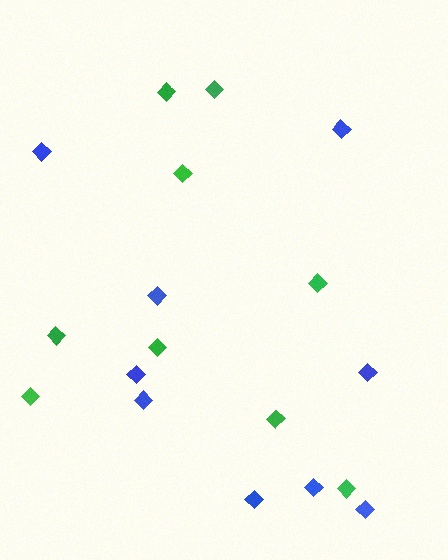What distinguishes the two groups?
There are 2 groups: one group of blue diamonds (9) and one group of green diamonds (9).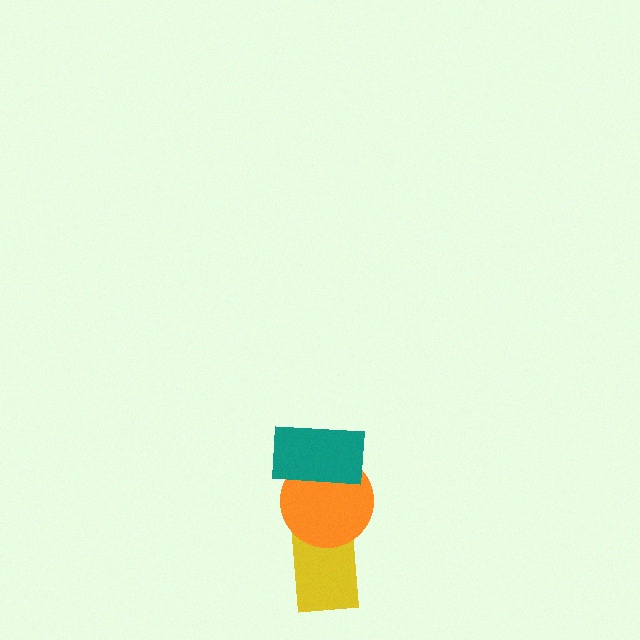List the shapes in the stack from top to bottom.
From top to bottom: the teal rectangle, the orange circle, the yellow rectangle.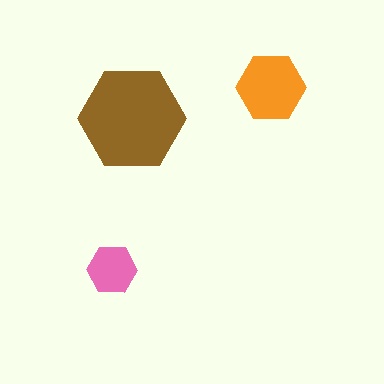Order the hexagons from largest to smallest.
the brown one, the orange one, the pink one.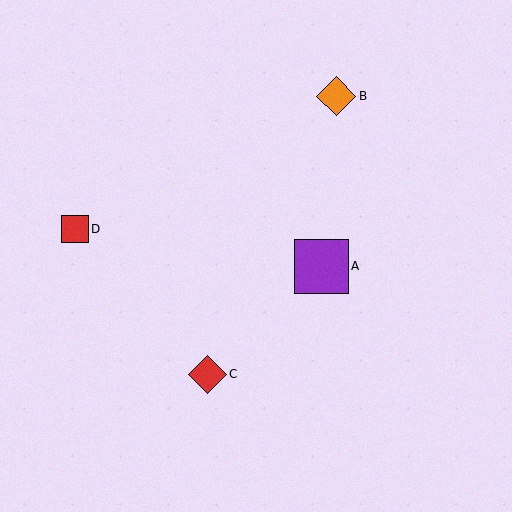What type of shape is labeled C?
Shape C is a red diamond.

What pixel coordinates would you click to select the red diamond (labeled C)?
Click at (207, 374) to select the red diamond C.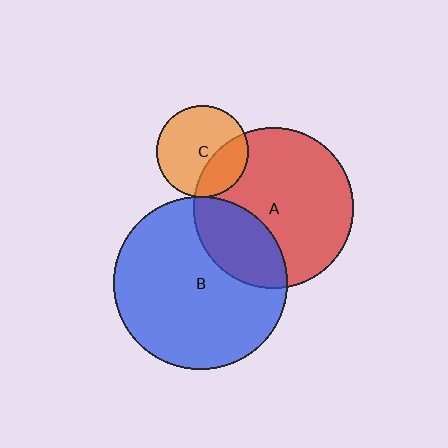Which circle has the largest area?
Circle B (blue).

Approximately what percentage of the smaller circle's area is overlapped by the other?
Approximately 30%.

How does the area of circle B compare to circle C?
Approximately 3.6 times.